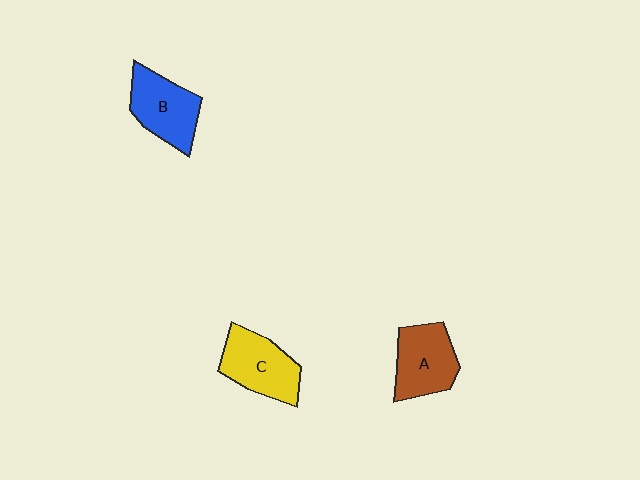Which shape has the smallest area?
Shape A (brown).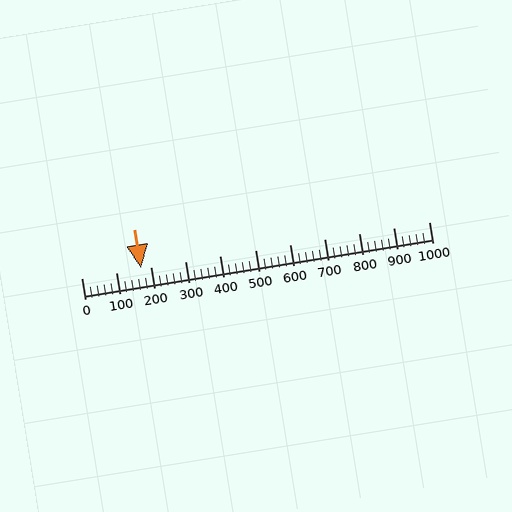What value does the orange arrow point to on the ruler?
The orange arrow points to approximately 172.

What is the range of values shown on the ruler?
The ruler shows values from 0 to 1000.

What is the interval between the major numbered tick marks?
The major tick marks are spaced 100 units apart.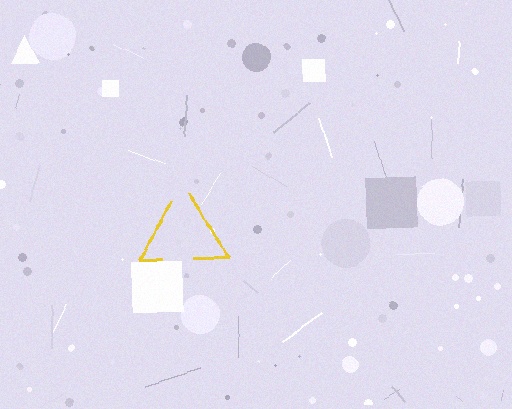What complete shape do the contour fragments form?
The contour fragments form a triangle.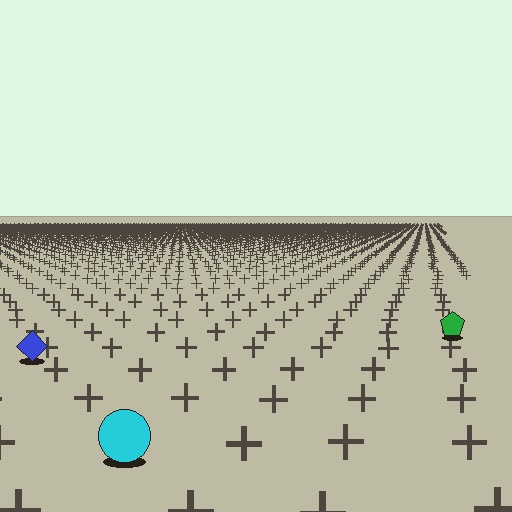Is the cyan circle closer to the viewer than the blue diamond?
Yes. The cyan circle is closer — you can tell from the texture gradient: the ground texture is coarser near it.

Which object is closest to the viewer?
The cyan circle is closest. The texture marks near it are larger and more spread out.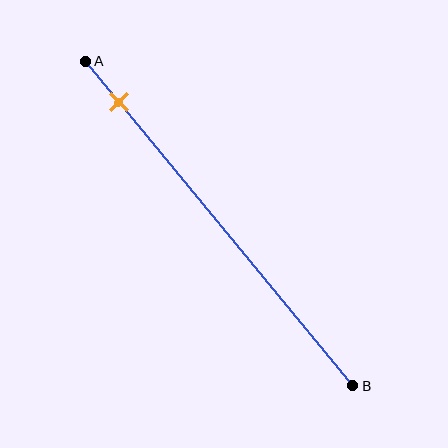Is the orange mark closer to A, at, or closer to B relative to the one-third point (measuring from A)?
The orange mark is closer to point A than the one-third point of segment AB.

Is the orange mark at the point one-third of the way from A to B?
No, the mark is at about 15% from A, not at the 33% one-third point.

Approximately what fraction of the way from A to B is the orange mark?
The orange mark is approximately 15% of the way from A to B.